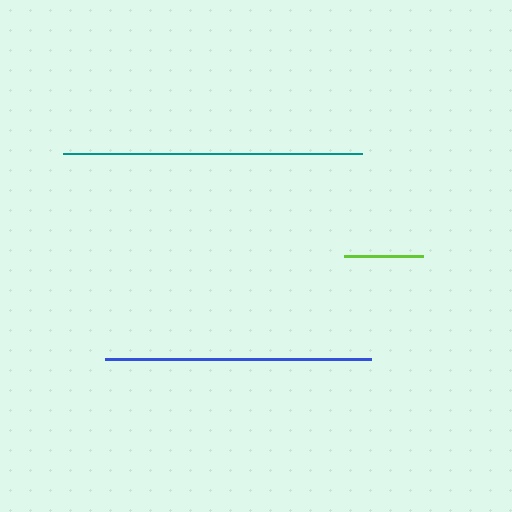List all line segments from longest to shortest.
From longest to shortest: teal, blue, lime.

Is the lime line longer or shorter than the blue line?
The blue line is longer than the lime line.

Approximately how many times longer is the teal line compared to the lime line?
The teal line is approximately 3.8 times the length of the lime line.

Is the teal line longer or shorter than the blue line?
The teal line is longer than the blue line.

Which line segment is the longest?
The teal line is the longest at approximately 299 pixels.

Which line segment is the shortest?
The lime line is the shortest at approximately 78 pixels.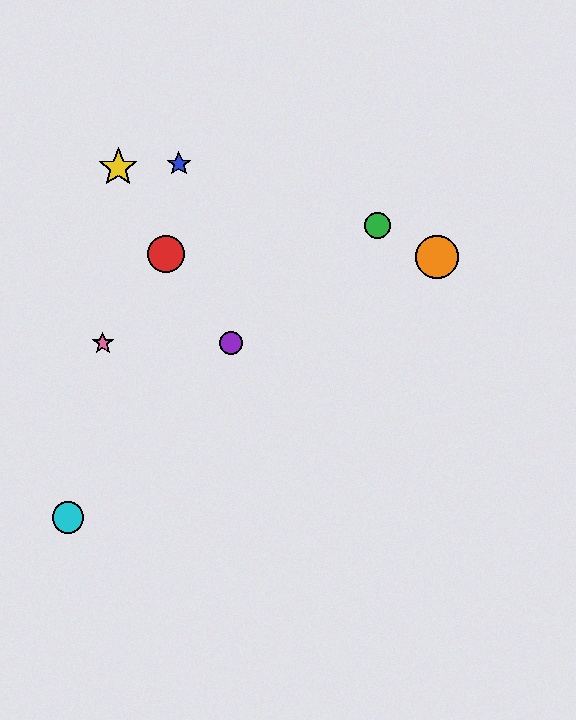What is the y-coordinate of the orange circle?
The orange circle is at y≈257.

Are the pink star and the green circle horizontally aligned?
No, the pink star is at y≈343 and the green circle is at y≈225.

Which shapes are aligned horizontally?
The purple circle, the pink star are aligned horizontally.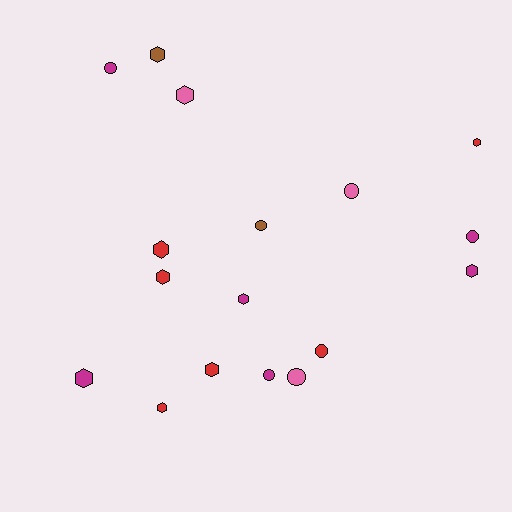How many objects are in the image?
There are 17 objects.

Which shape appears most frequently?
Hexagon, with 10 objects.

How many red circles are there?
There is 1 red circle.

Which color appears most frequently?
Magenta, with 6 objects.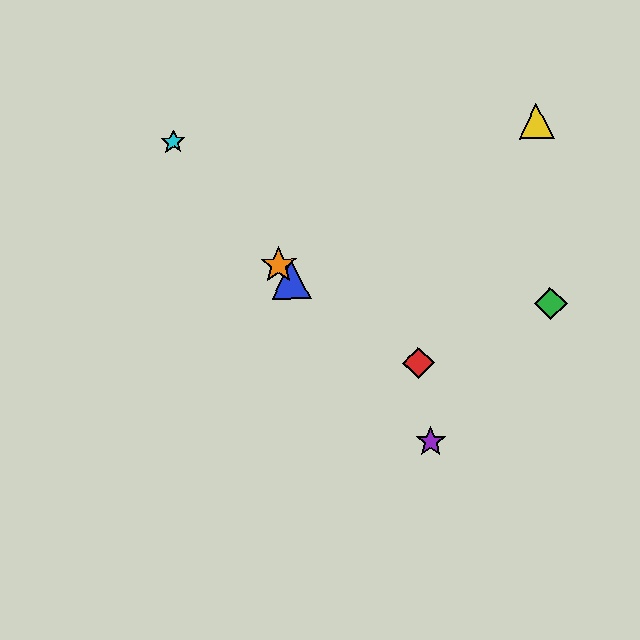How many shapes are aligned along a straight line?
4 shapes (the blue triangle, the purple star, the orange star, the cyan star) are aligned along a straight line.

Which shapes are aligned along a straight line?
The blue triangle, the purple star, the orange star, the cyan star are aligned along a straight line.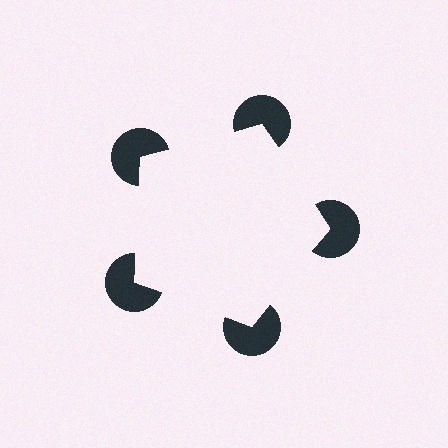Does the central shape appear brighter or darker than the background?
It typically appears slightly brighter than the background, even though no actual brightness change is drawn.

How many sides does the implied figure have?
5 sides.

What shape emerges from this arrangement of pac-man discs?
An illusory pentagon — its edges are inferred from the aligned wedge cuts in the pac-man discs, not physically drawn.